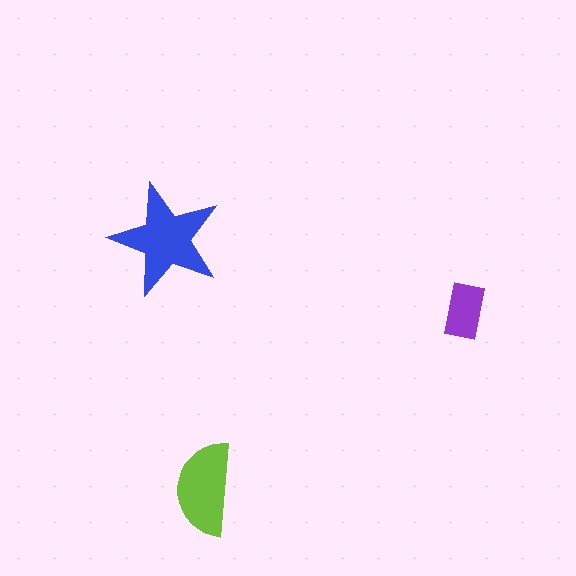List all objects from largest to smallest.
The blue star, the lime semicircle, the purple rectangle.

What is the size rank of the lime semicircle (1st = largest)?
2nd.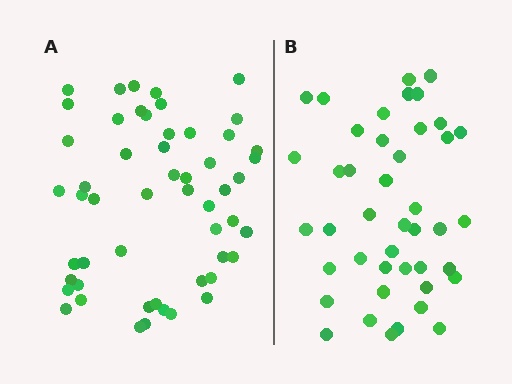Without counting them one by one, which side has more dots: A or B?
Region A (the left region) has more dots.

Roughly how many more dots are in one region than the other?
Region A has roughly 10 or so more dots than region B.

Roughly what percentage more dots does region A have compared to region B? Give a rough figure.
About 25% more.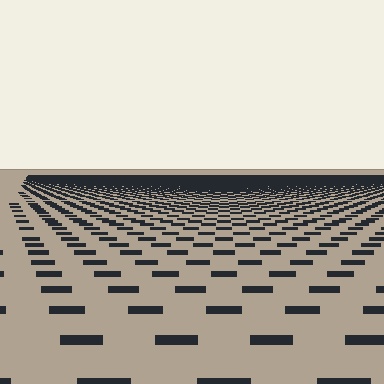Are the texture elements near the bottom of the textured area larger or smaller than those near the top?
Larger. Near the bottom, elements are closer to the viewer and appear at a bigger on-screen size.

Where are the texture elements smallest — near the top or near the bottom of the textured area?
Near the top.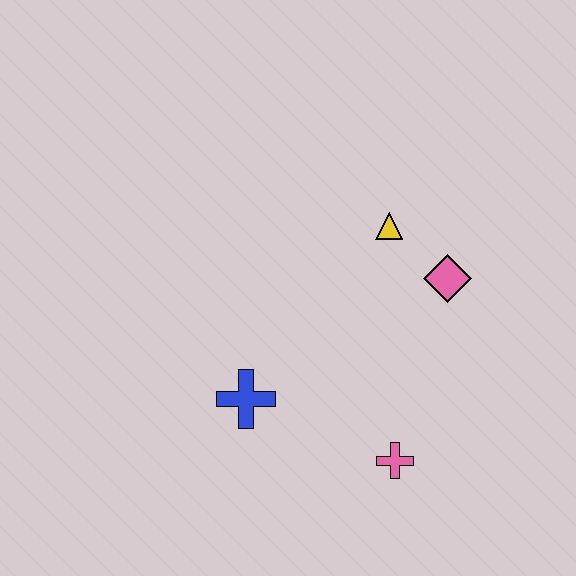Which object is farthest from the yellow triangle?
The pink cross is farthest from the yellow triangle.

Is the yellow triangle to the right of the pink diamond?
No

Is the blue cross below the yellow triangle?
Yes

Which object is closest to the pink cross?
The blue cross is closest to the pink cross.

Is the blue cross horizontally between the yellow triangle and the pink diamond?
No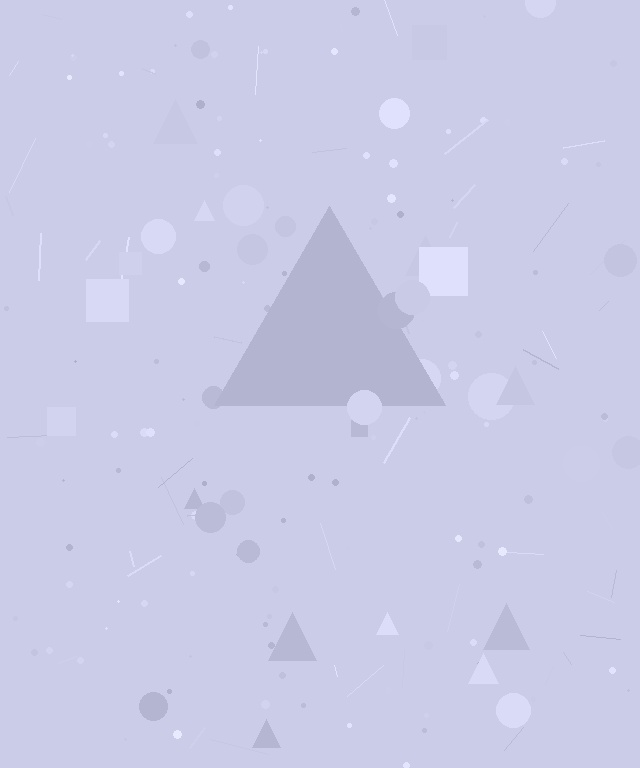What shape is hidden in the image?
A triangle is hidden in the image.